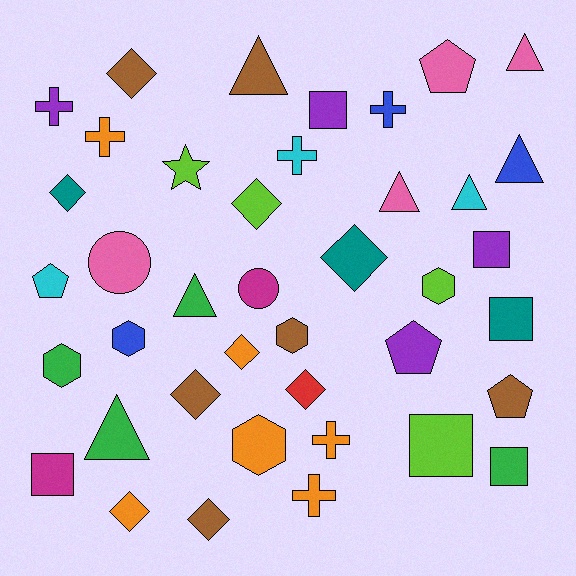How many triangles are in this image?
There are 7 triangles.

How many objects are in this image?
There are 40 objects.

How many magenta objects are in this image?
There are 2 magenta objects.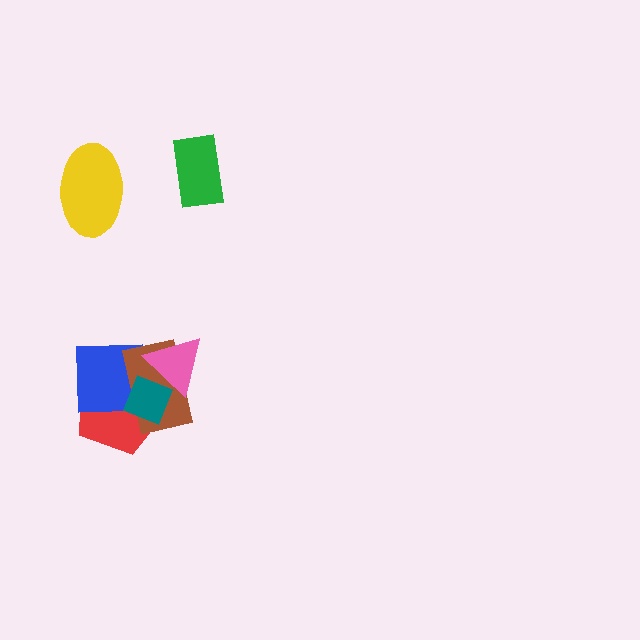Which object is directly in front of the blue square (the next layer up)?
The brown rectangle is directly in front of the blue square.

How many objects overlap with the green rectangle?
0 objects overlap with the green rectangle.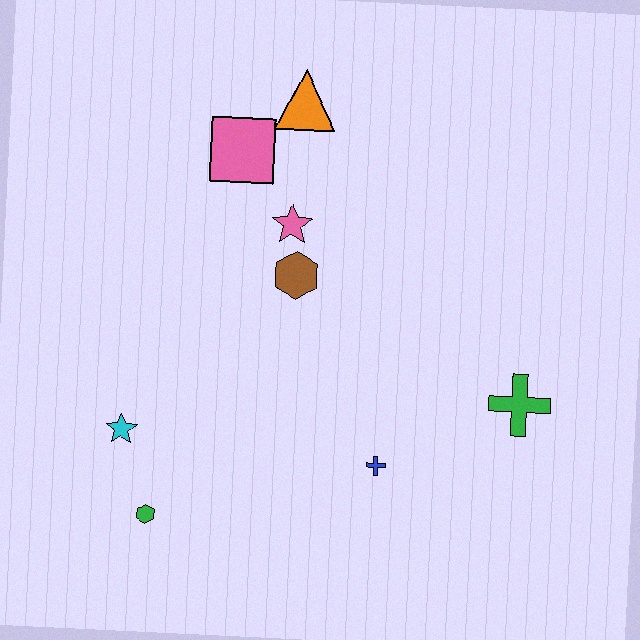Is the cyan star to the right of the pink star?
No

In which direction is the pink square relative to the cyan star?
The pink square is above the cyan star.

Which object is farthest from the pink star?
The green hexagon is farthest from the pink star.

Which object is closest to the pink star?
The brown hexagon is closest to the pink star.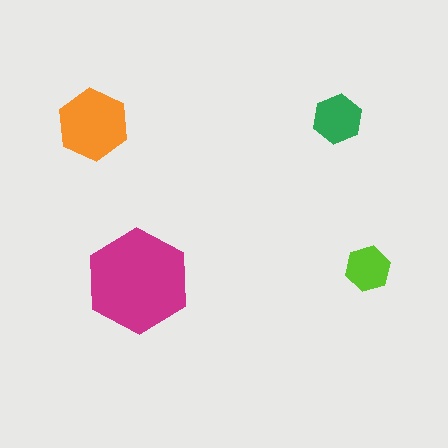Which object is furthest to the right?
The lime hexagon is rightmost.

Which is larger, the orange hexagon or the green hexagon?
The orange one.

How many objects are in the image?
There are 4 objects in the image.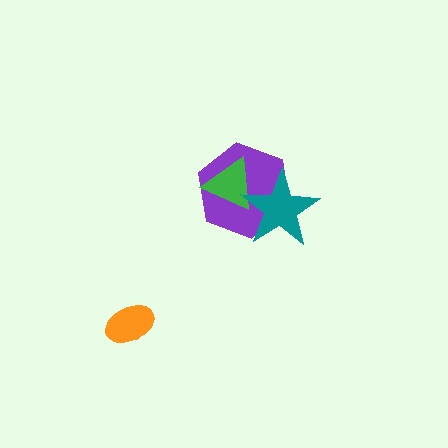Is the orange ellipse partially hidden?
No, no other shape covers it.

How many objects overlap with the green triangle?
2 objects overlap with the green triangle.